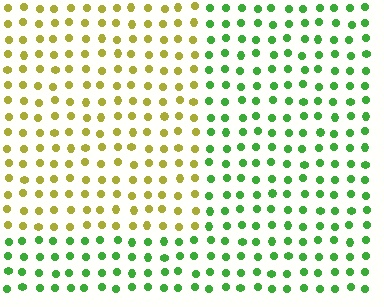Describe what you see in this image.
The image is filled with small green elements in a uniform arrangement. A rectangle-shaped region is visible where the elements are tinted to a slightly different hue, forming a subtle color boundary.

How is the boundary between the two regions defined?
The boundary is defined purely by a slight shift in hue (about 57 degrees). Spacing, size, and orientation are identical on both sides.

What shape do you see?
I see a rectangle.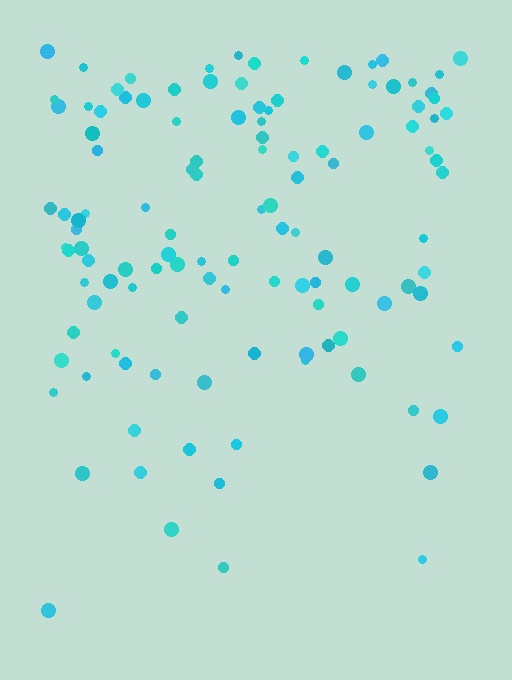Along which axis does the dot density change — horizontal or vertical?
Vertical.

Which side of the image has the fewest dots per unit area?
The bottom.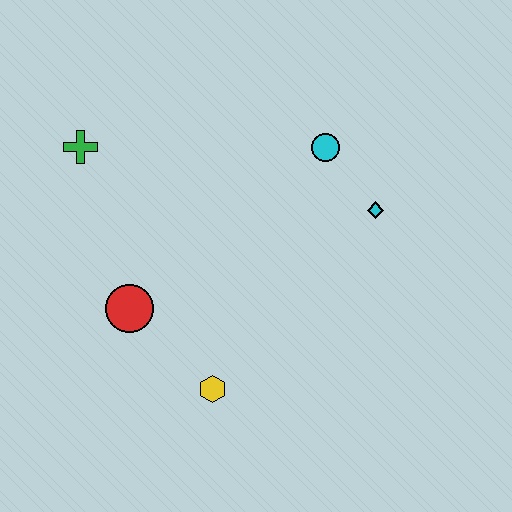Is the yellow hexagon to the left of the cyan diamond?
Yes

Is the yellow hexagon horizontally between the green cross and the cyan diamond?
Yes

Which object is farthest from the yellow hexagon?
The green cross is farthest from the yellow hexagon.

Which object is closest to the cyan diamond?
The cyan circle is closest to the cyan diamond.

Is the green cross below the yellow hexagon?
No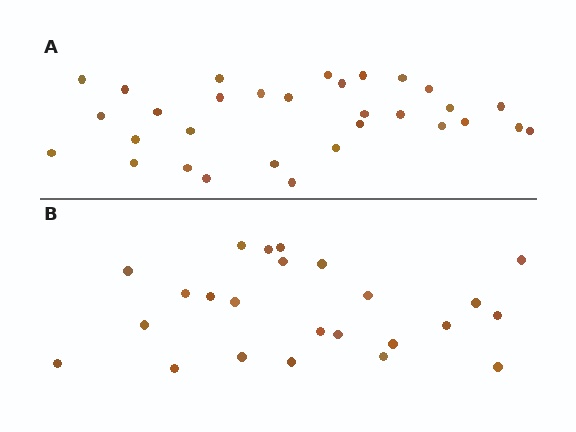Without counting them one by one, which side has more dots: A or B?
Region A (the top region) has more dots.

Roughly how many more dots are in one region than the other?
Region A has roughly 8 or so more dots than region B.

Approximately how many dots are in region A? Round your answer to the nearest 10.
About 30 dots. (The exact count is 31, which rounds to 30.)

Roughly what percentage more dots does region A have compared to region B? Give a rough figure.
About 30% more.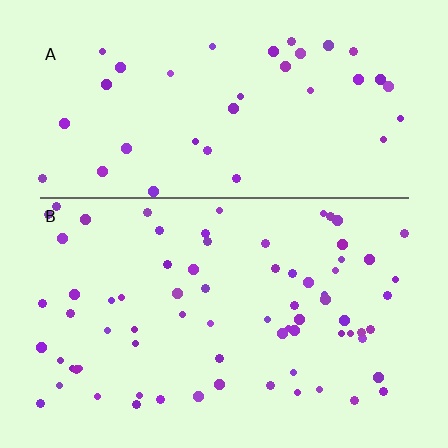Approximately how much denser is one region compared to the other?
Approximately 2.0× — region B over region A.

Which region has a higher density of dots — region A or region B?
B (the bottom).